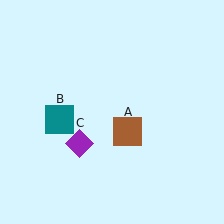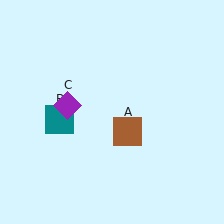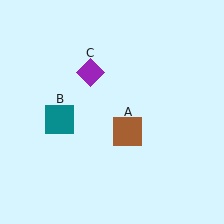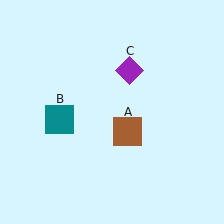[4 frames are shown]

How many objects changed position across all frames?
1 object changed position: purple diamond (object C).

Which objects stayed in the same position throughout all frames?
Brown square (object A) and teal square (object B) remained stationary.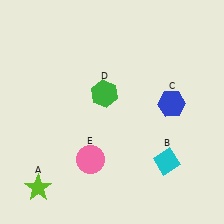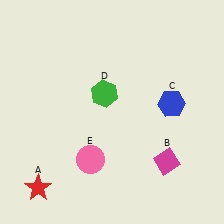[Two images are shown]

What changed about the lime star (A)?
In Image 1, A is lime. In Image 2, it changed to red.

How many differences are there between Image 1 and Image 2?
There are 2 differences between the two images.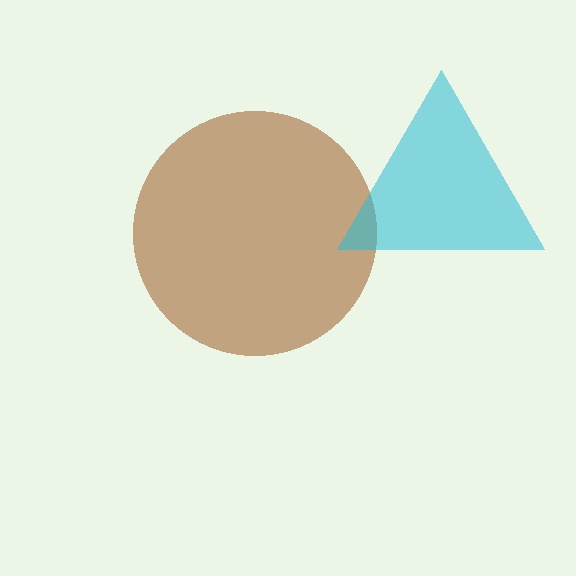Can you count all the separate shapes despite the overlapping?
Yes, there are 2 separate shapes.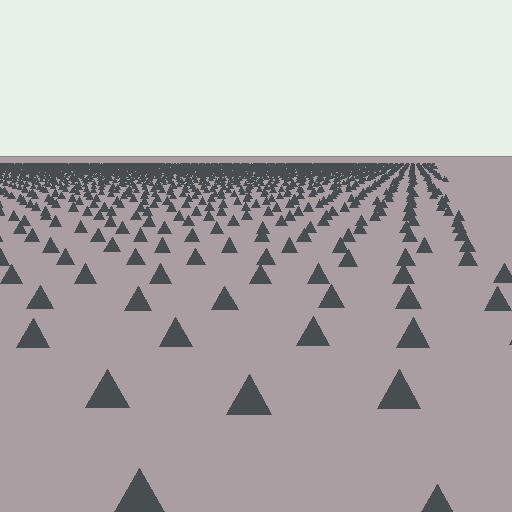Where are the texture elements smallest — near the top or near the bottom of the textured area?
Near the top.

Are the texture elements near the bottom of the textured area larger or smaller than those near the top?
Larger. Near the bottom, elements are closer to the viewer and appear at a bigger on-screen size.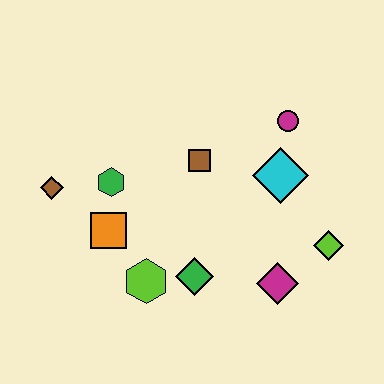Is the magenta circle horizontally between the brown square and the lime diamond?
Yes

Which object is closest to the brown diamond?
The green hexagon is closest to the brown diamond.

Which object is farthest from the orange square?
The lime diamond is farthest from the orange square.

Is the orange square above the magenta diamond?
Yes